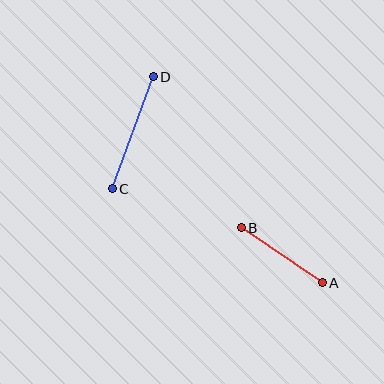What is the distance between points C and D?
The distance is approximately 119 pixels.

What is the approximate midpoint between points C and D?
The midpoint is at approximately (133, 133) pixels.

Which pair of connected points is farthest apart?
Points C and D are farthest apart.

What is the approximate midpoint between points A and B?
The midpoint is at approximately (282, 255) pixels.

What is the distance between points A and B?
The distance is approximately 98 pixels.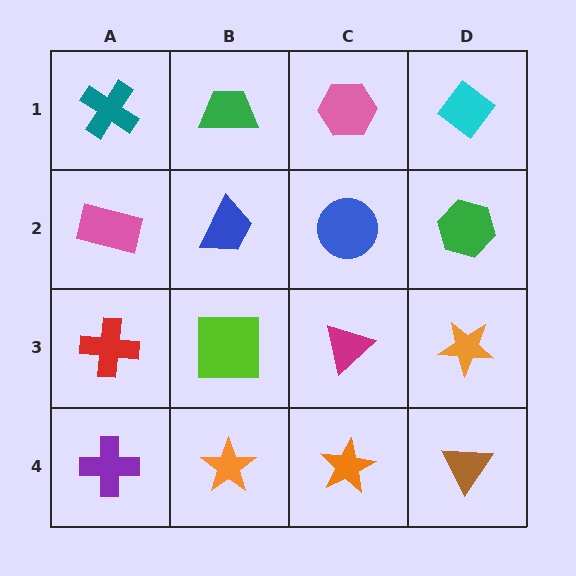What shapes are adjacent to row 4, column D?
An orange star (row 3, column D), an orange star (row 4, column C).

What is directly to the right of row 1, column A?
A green trapezoid.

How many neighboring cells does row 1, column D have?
2.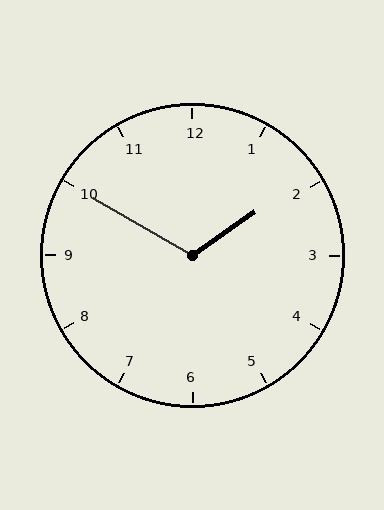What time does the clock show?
1:50.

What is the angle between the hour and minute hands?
Approximately 115 degrees.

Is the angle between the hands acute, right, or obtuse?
It is obtuse.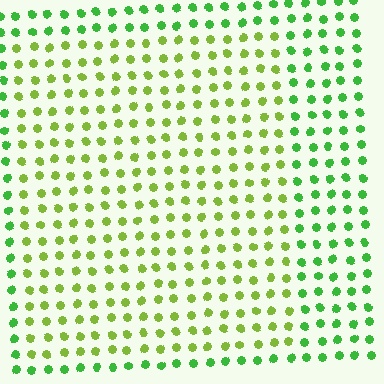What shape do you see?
I see a rectangle.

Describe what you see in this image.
The image is filled with small green elements in a uniform arrangement. A rectangle-shaped region is visible where the elements are tinted to a slightly different hue, forming a subtle color boundary.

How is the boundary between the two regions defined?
The boundary is defined purely by a slight shift in hue (about 33 degrees). Spacing, size, and orientation are identical on both sides.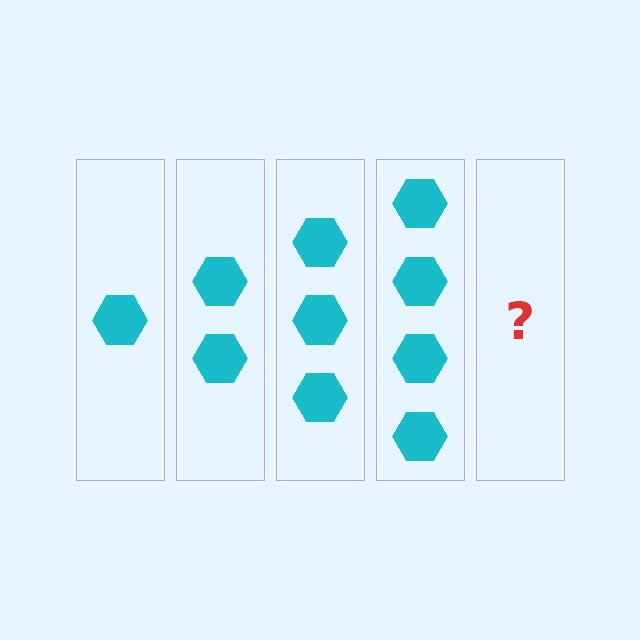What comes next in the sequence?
The next element should be 5 hexagons.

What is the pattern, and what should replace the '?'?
The pattern is that each step adds one more hexagon. The '?' should be 5 hexagons.